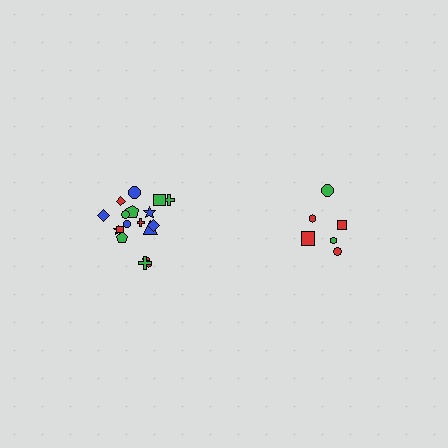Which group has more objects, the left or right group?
The left group.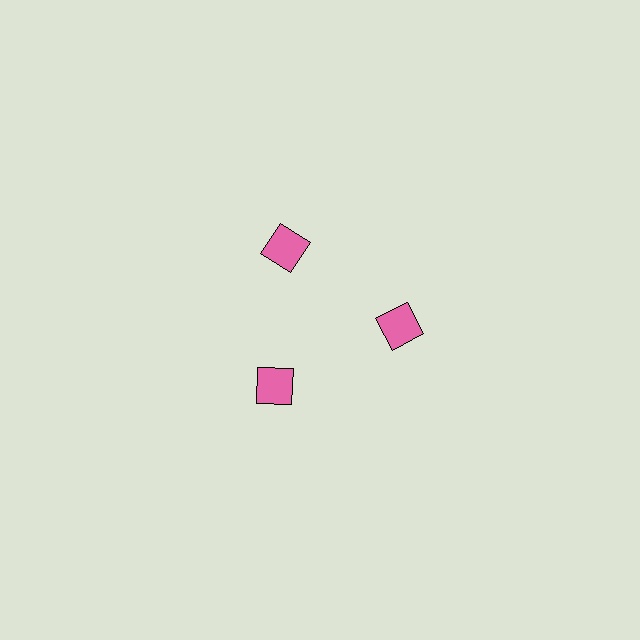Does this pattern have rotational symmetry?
Yes, this pattern has 3-fold rotational symmetry. It looks the same after rotating 120 degrees around the center.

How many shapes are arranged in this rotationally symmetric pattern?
There are 3 shapes, arranged in 3 groups of 1.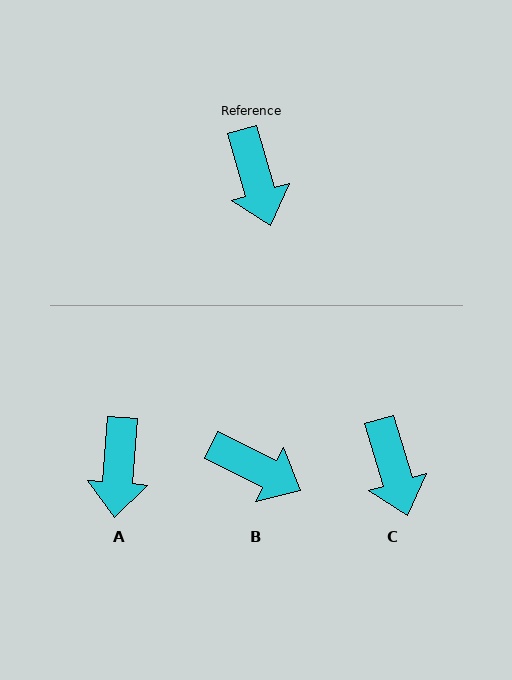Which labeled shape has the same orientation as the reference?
C.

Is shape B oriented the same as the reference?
No, it is off by about 47 degrees.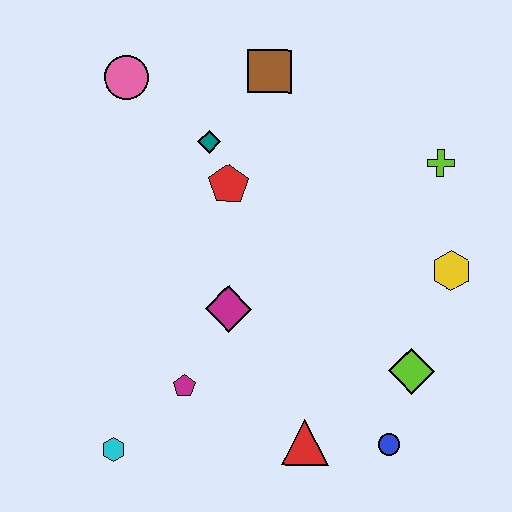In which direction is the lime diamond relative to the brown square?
The lime diamond is below the brown square.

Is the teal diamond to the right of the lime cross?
No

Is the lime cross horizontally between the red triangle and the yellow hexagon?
Yes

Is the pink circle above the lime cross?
Yes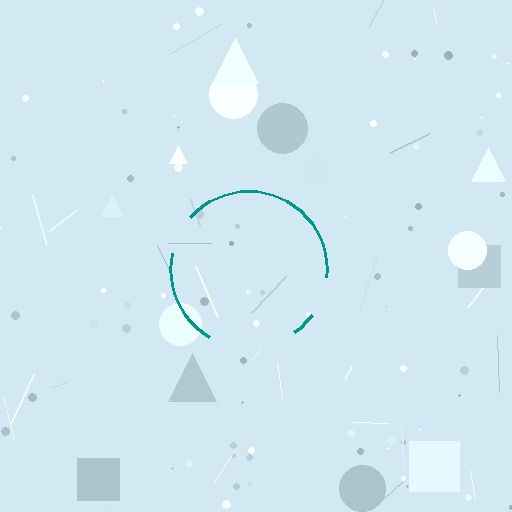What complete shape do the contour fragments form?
The contour fragments form a circle.